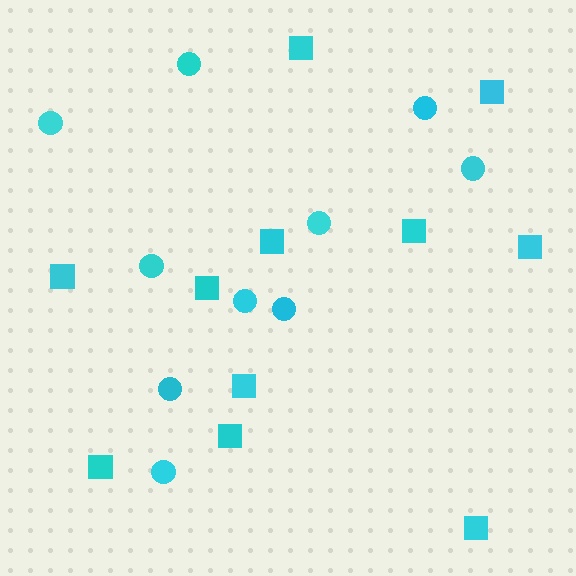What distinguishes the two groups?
There are 2 groups: one group of circles (10) and one group of squares (11).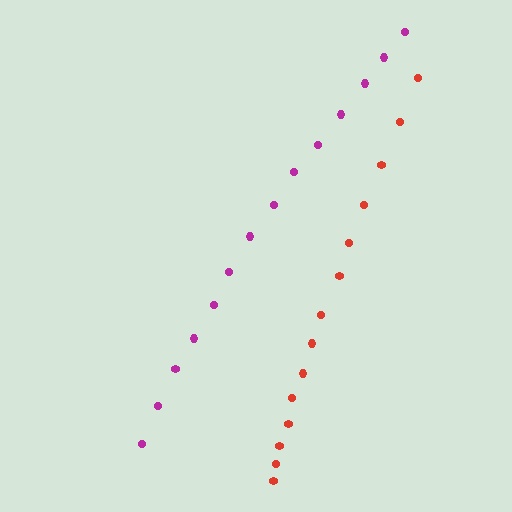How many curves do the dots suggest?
There are 2 distinct paths.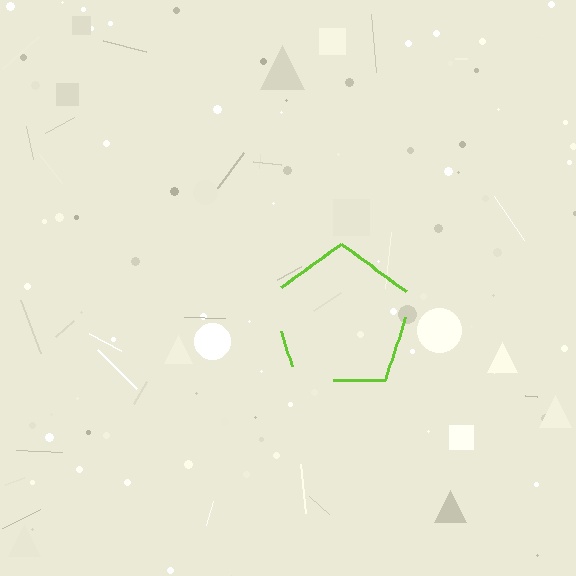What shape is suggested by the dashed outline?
The dashed outline suggests a pentagon.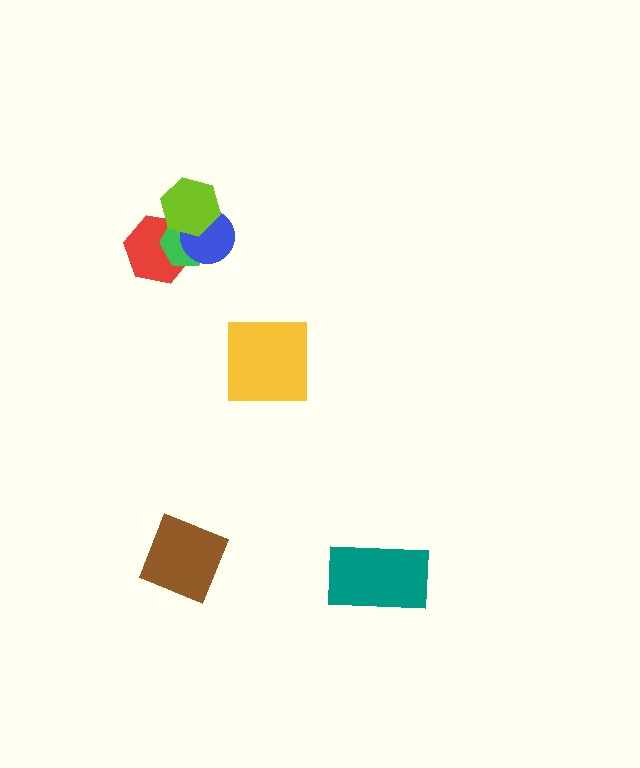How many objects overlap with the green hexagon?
3 objects overlap with the green hexagon.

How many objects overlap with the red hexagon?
3 objects overlap with the red hexagon.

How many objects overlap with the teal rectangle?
0 objects overlap with the teal rectangle.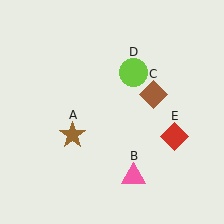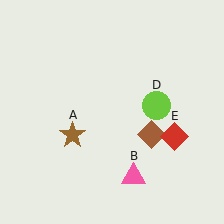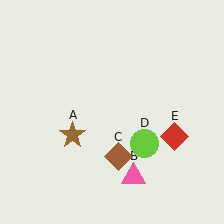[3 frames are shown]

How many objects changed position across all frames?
2 objects changed position: brown diamond (object C), lime circle (object D).